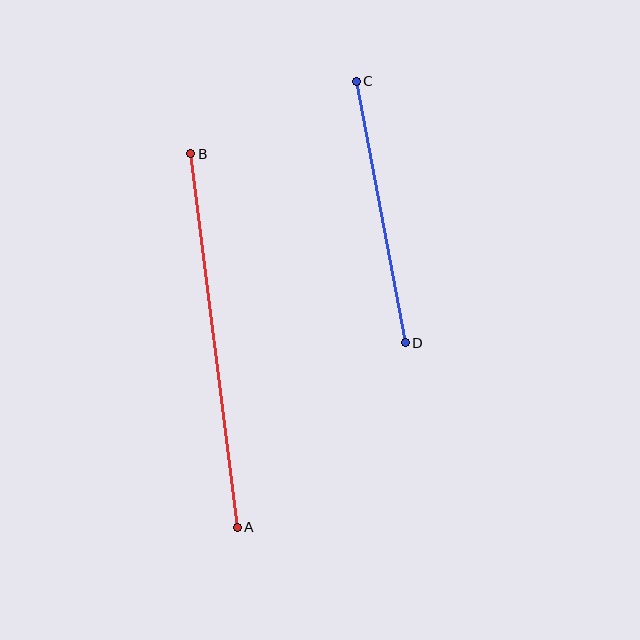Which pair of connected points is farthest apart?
Points A and B are farthest apart.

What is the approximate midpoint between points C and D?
The midpoint is at approximately (381, 212) pixels.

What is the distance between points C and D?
The distance is approximately 266 pixels.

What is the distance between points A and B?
The distance is approximately 376 pixels.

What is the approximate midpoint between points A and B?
The midpoint is at approximately (214, 341) pixels.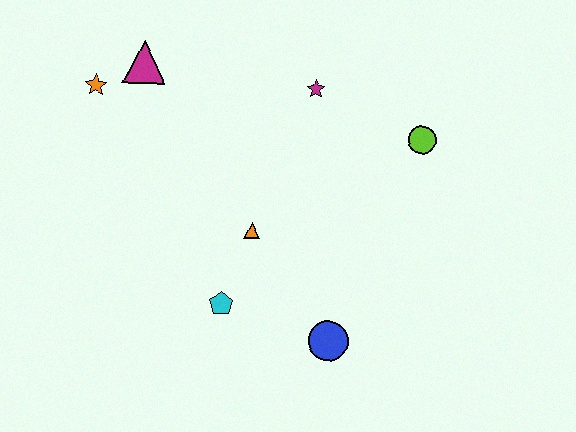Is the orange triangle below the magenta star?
Yes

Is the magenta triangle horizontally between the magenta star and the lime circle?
No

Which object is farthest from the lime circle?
The orange star is farthest from the lime circle.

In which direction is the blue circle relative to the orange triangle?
The blue circle is below the orange triangle.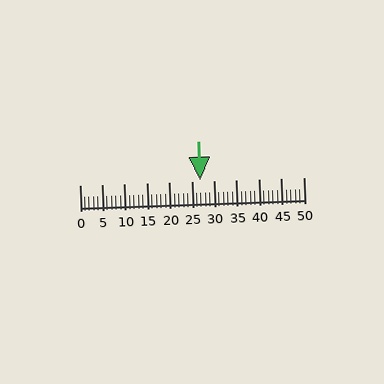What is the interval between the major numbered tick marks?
The major tick marks are spaced 5 units apart.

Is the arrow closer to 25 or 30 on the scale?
The arrow is closer to 25.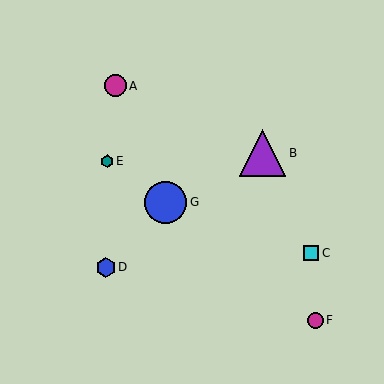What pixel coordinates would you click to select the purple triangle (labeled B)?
Click at (263, 153) to select the purple triangle B.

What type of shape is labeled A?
Shape A is a magenta circle.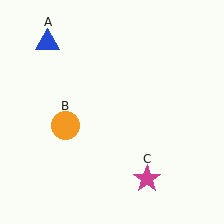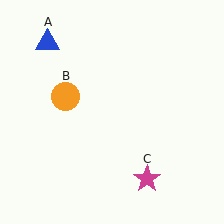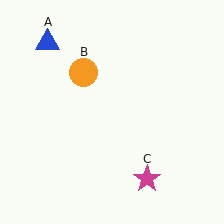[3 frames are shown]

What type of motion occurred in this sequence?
The orange circle (object B) rotated clockwise around the center of the scene.